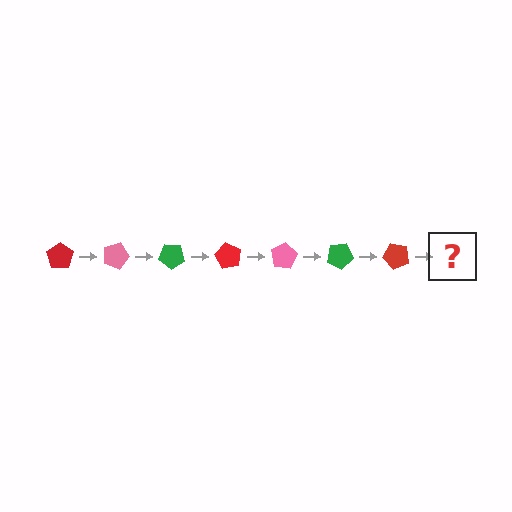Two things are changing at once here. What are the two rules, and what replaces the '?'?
The two rules are that it rotates 20 degrees each step and the color cycles through red, pink, and green. The '?' should be a pink pentagon, rotated 140 degrees from the start.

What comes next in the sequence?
The next element should be a pink pentagon, rotated 140 degrees from the start.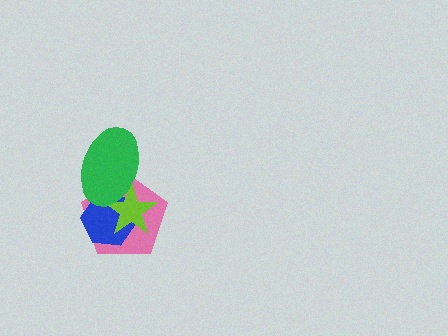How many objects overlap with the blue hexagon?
3 objects overlap with the blue hexagon.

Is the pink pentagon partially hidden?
Yes, it is partially covered by another shape.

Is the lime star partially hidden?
Yes, it is partially covered by another shape.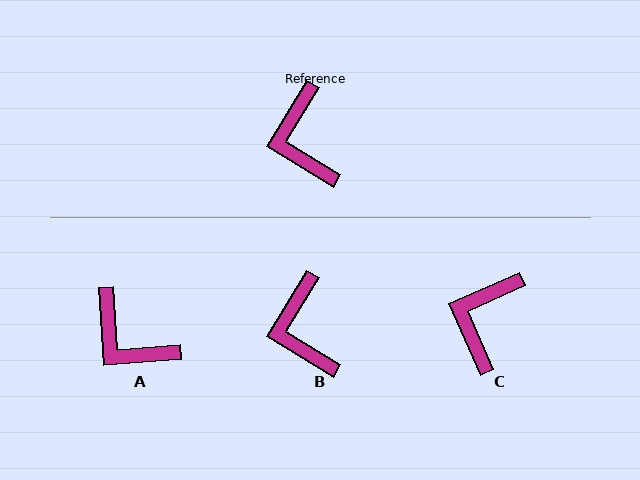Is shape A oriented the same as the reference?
No, it is off by about 35 degrees.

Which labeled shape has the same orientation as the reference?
B.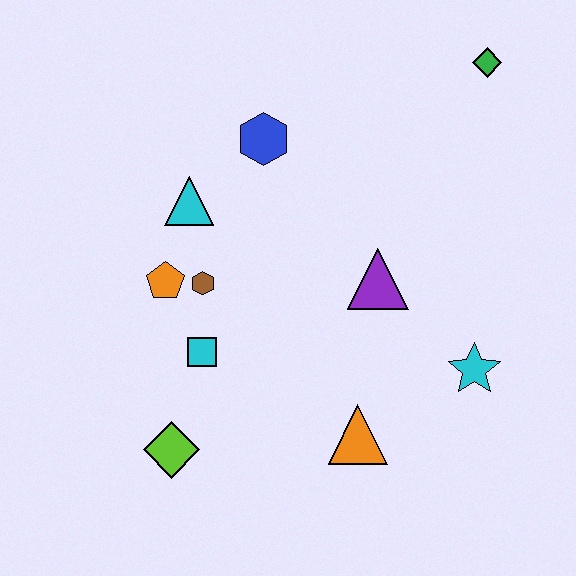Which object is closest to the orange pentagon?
The brown hexagon is closest to the orange pentagon.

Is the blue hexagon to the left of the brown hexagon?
No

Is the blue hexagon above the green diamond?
No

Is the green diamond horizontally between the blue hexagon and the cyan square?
No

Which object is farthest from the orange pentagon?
The green diamond is farthest from the orange pentagon.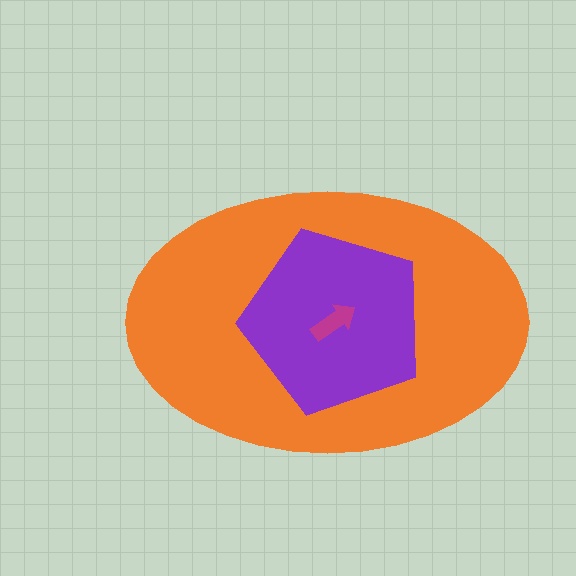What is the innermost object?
The magenta arrow.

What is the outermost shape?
The orange ellipse.